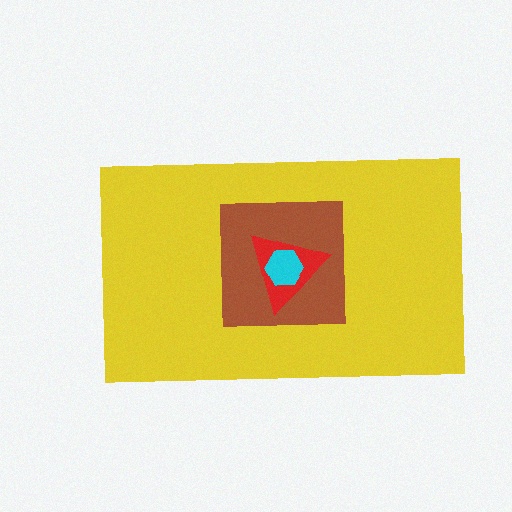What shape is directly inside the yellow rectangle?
The brown square.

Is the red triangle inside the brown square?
Yes.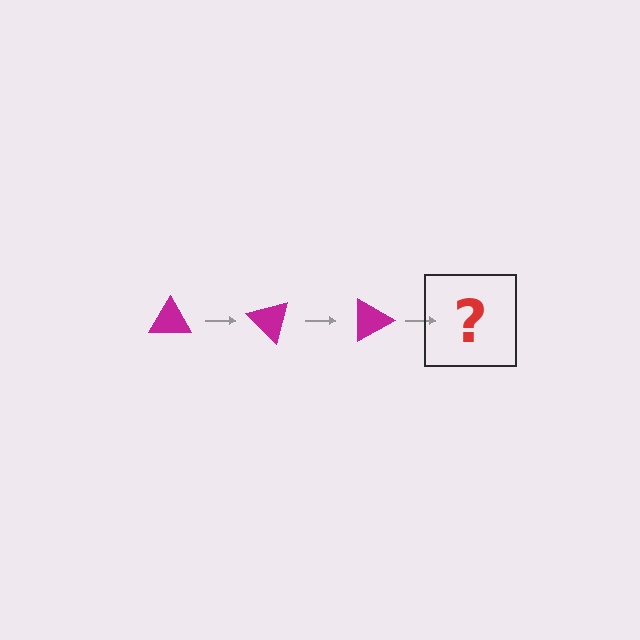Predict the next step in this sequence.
The next step is a magenta triangle rotated 135 degrees.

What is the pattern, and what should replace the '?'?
The pattern is that the triangle rotates 45 degrees each step. The '?' should be a magenta triangle rotated 135 degrees.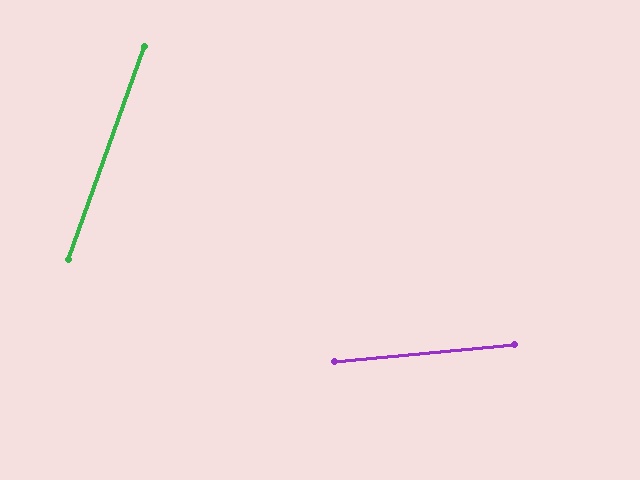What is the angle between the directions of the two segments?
Approximately 65 degrees.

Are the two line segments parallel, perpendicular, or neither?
Neither parallel nor perpendicular — they differ by about 65°.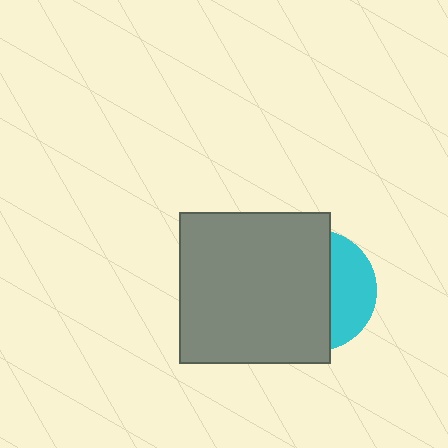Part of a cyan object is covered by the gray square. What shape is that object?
It is a circle.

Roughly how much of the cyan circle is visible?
A small part of it is visible (roughly 34%).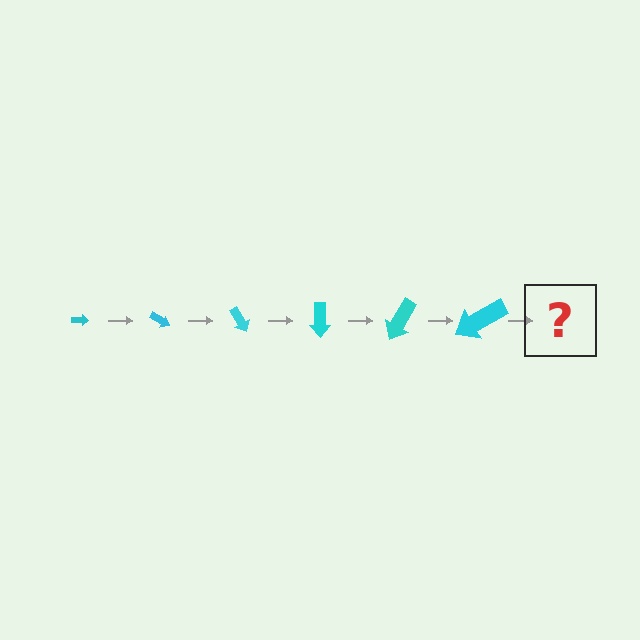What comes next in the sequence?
The next element should be an arrow, larger than the previous one and rotated 180 degrees from the start.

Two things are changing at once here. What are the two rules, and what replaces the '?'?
The two rules are that the arrow grows larger each step and it rotates 30 degrees each step. The '?' should be an arrow, larger than the previous one and rotated 180 degrees from the start.